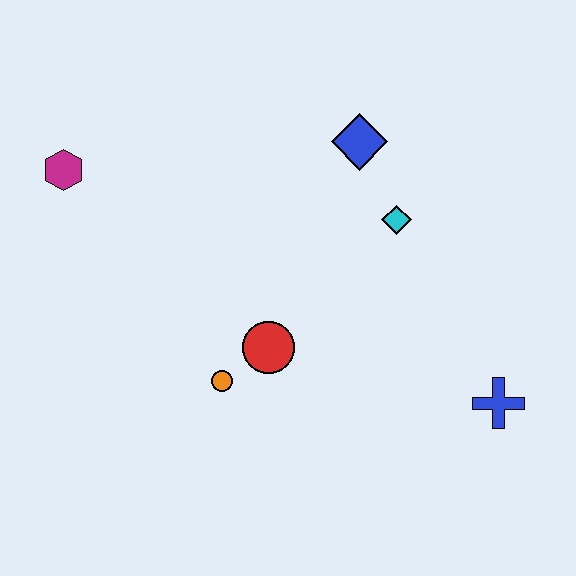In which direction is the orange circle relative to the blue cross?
The orange circle is to the left of the blue cross.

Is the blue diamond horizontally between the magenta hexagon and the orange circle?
No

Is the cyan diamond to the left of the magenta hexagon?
No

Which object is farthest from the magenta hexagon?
The blue cross is farthest from the magenta hexagon.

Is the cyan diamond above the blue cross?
Yes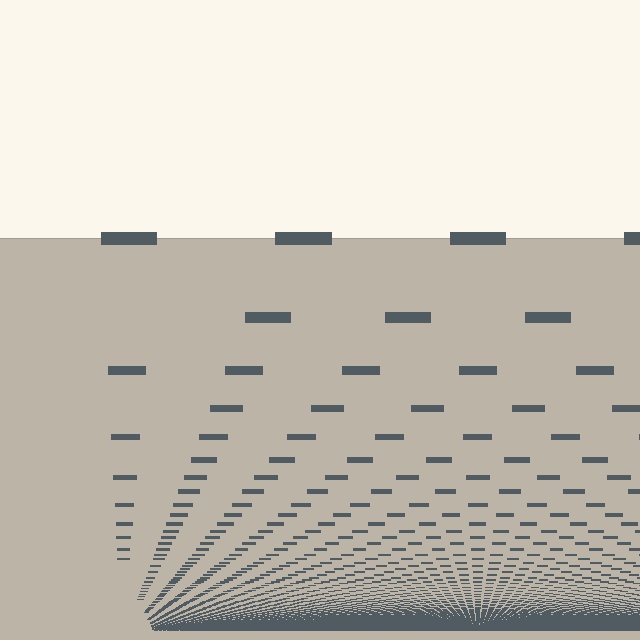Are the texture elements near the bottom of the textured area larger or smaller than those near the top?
Smaller. The gradient is inverted — elements near the bottom are smaller and denser.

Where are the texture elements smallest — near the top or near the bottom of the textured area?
Near the bottom.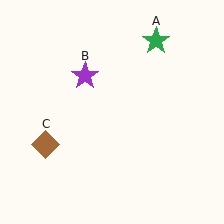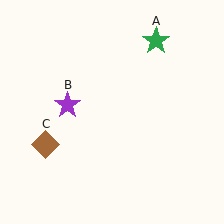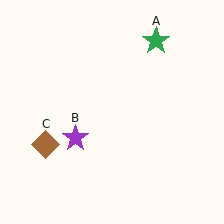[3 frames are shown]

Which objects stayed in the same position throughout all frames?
Green star (object A) and brown diamond (object C) remained stationary.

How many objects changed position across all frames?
1 object changed position: purple star (object B).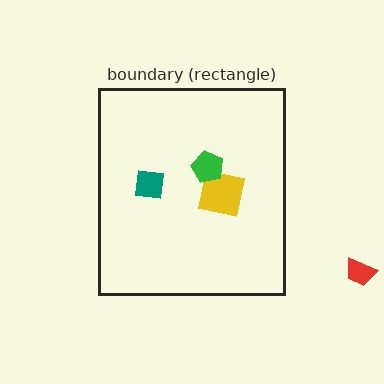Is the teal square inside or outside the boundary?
Inside.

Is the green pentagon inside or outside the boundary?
Inside.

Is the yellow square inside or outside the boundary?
Inside.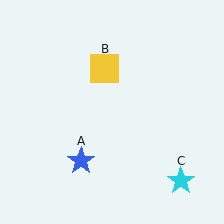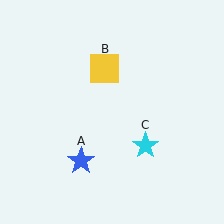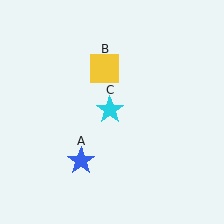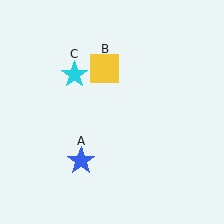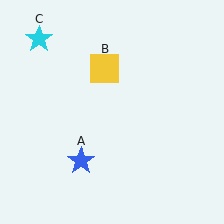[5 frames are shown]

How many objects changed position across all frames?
1 object changed position: cyan star (object C).